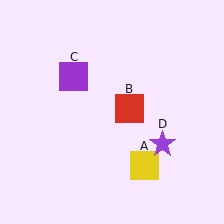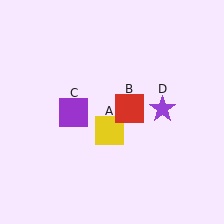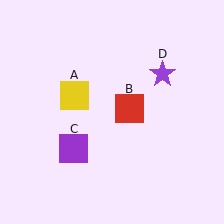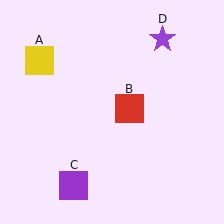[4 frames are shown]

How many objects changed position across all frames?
3 objects changed position: yellow square (object A), purple square (object C), purple star (object D).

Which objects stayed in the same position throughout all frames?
Red square (object B) remained stationary.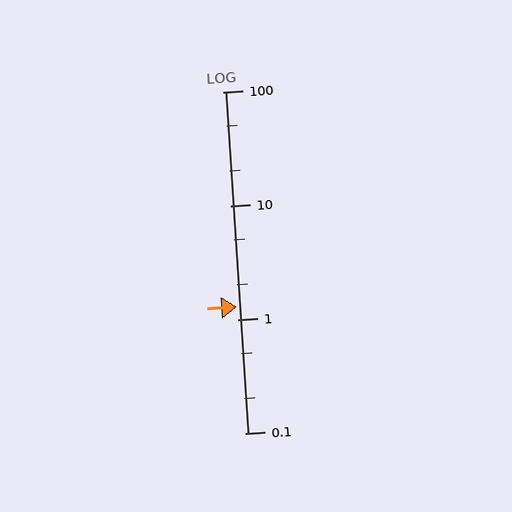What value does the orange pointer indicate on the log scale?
The pointer indicates approximately 1.3.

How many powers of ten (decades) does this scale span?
The scale spans 3 decades, from 0.1 to 100.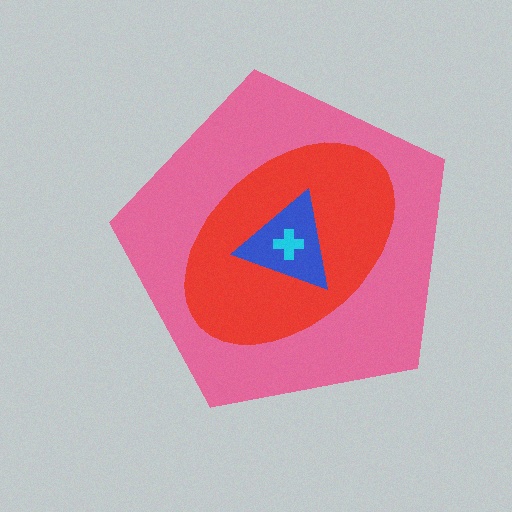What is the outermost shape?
The pink pentagon.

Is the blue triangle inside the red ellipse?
Yes.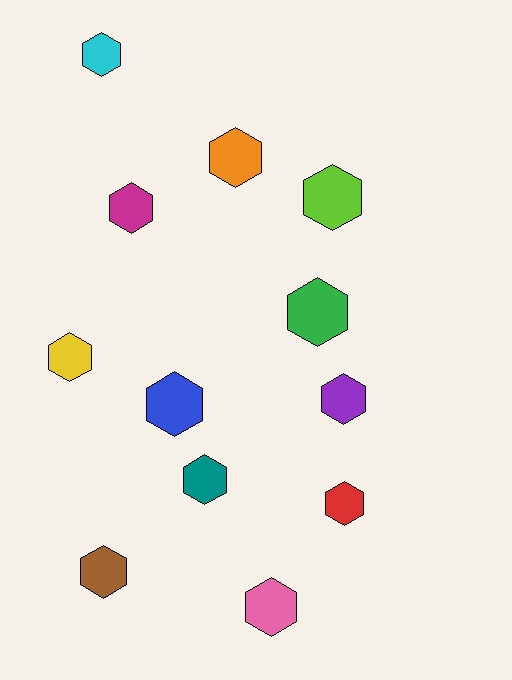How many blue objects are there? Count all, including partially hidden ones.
There is 1 blue object.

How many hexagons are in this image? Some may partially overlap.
There are 12 hexagons.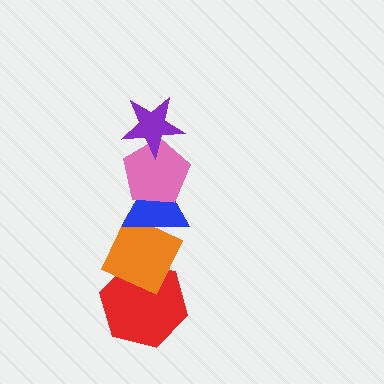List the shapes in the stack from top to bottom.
From top to bottom: the purple star, the pink pentagon, the blue triangle, the orange diamond, the red hexagon.